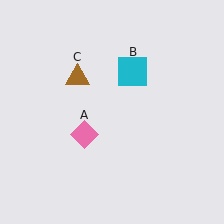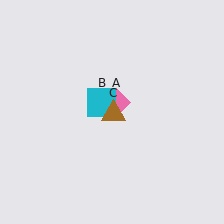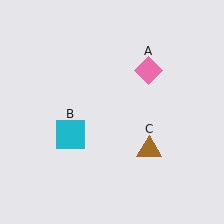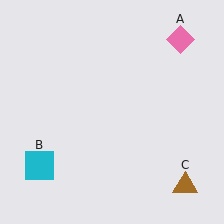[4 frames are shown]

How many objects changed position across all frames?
3 objects changed position: pink diamond (object A), cyan square (object B), brown triangle (object C).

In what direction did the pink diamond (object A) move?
The pink diamond (object A) moved up and to the right.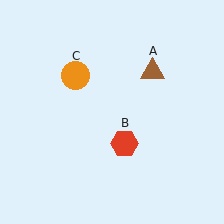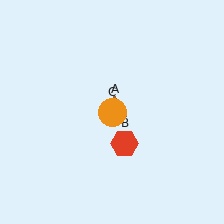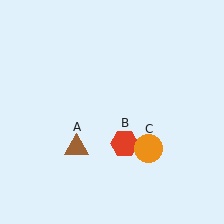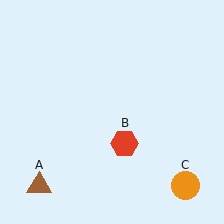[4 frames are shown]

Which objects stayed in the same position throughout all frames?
Red hexagon (object B) remained stationary.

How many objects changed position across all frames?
2 objects changed position: brown triangle (object A), orange circle (object C).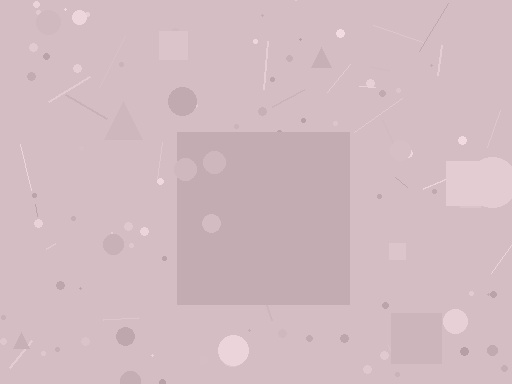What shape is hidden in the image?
A square is hidden in the image.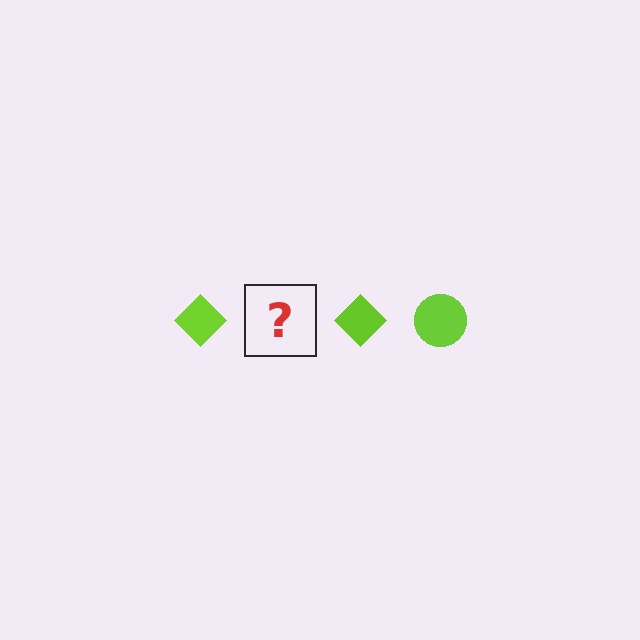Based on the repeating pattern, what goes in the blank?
The blank should be a lime circle.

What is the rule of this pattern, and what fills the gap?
The rule is that the pattern cycles through diamond, circle shapes in lime. The gap should be filled with a lime circle.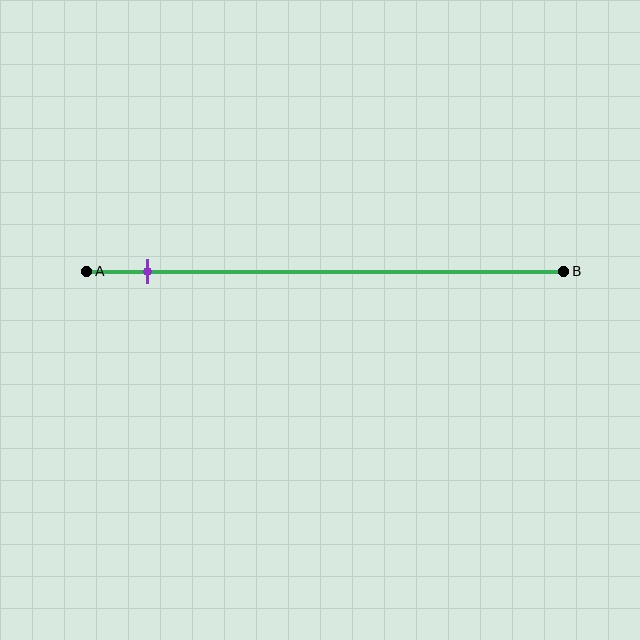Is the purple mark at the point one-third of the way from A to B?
No, the mark is at about 15% from A, not at the 33% one-third point.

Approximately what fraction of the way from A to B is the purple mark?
The purple mark is approximately 15% of the way from A to B.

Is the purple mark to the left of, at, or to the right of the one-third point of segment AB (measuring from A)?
The purple mark is to the left of the one-third point of segment AB.